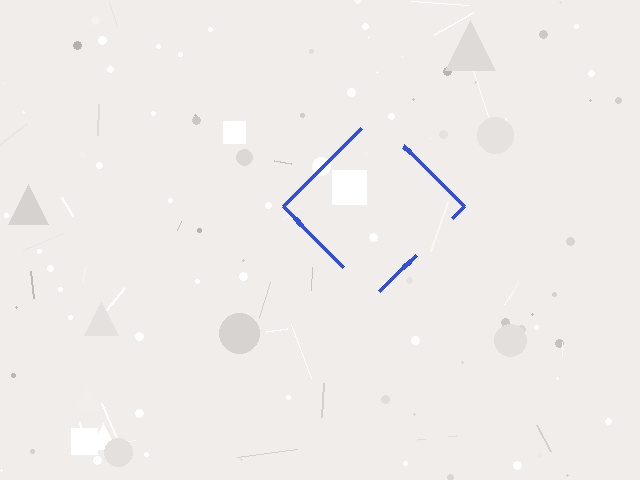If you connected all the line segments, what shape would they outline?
They would outline a diamond.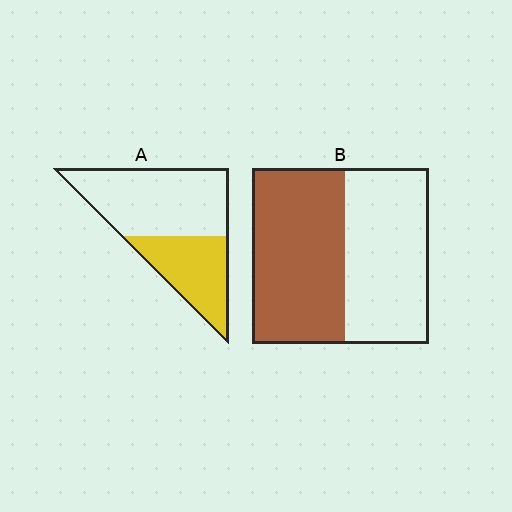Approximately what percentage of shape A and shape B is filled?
A is approximately 40% and B is approximately 55%.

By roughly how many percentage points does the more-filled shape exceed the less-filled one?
By roughly 15 percentage points (B over A).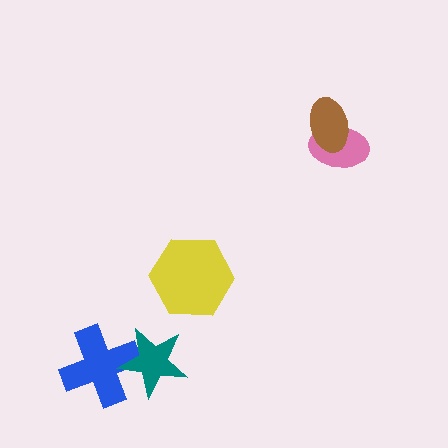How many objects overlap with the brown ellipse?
1 object overlaps with the brown ellipse.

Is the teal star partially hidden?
No, no other shape covers it.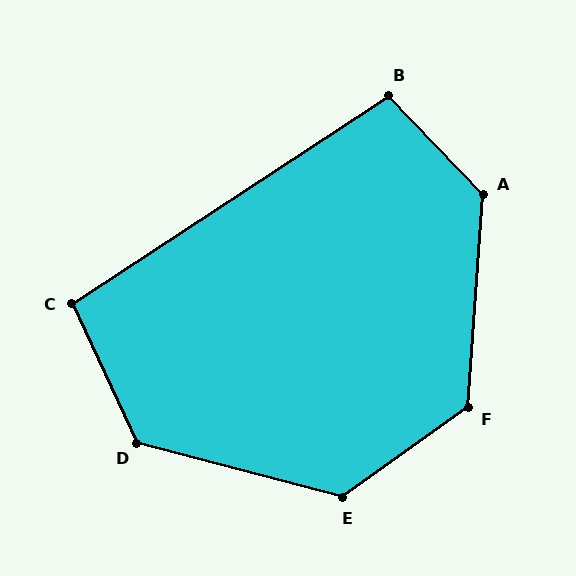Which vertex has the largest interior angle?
A, at approximately 132 degrees.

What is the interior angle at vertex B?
Approximately 101 degrees (obtuse).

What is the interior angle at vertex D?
Approximately 130 degrees (obtuse).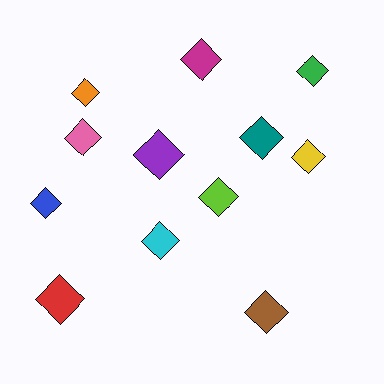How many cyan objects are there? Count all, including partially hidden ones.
There is 1 cyan object.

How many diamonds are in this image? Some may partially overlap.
There are 12 diamonds.